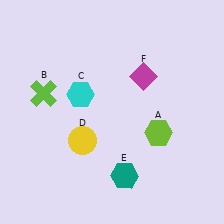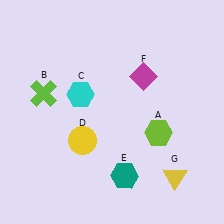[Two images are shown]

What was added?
A yellow triangle (G) was added in Image 2.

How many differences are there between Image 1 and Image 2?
There is 1 difference between the two images.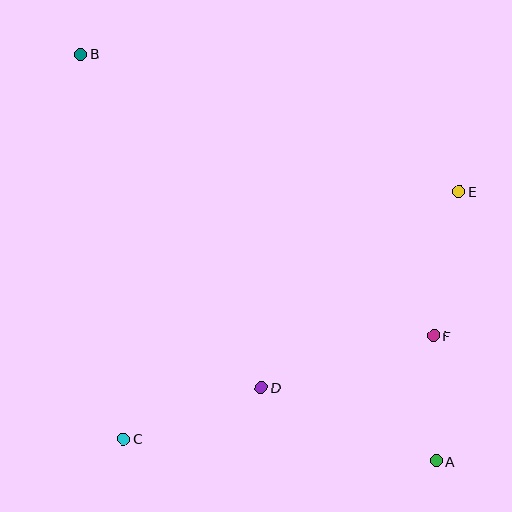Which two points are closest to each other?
Points A and F are closest to each other.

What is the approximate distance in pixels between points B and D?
The distance between B and D is approximately 380 pixels.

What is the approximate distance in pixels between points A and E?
The distance between A and E is approximately 270 pixels.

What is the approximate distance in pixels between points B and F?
The distance between B and F is approximately 452 pixels.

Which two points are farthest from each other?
Points A and B are farthest from each other.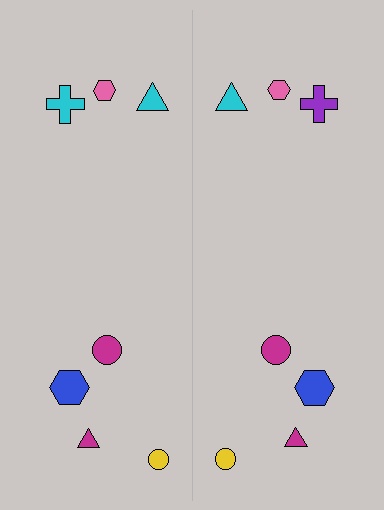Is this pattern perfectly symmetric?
No, the pattern is not perfectly symmetric. The purple cross on the right side breaks the symmetry — its mirror counterpart is cyan.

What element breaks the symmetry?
The purple cross on the right side breaks the symmetry — its mirror counterpart is cyan.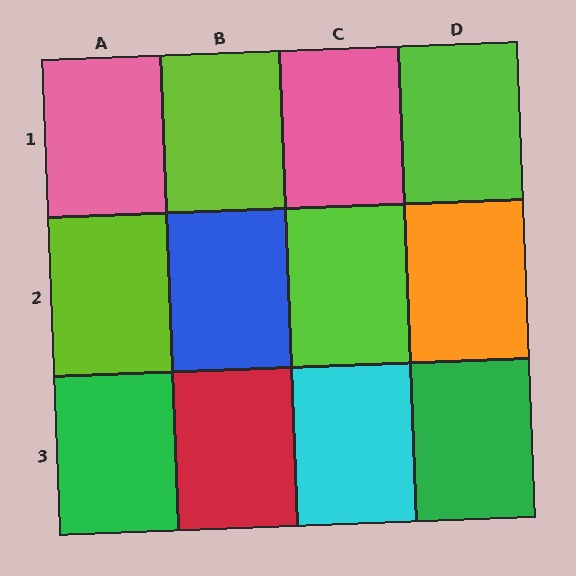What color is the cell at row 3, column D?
Green.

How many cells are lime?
4 cells are lime.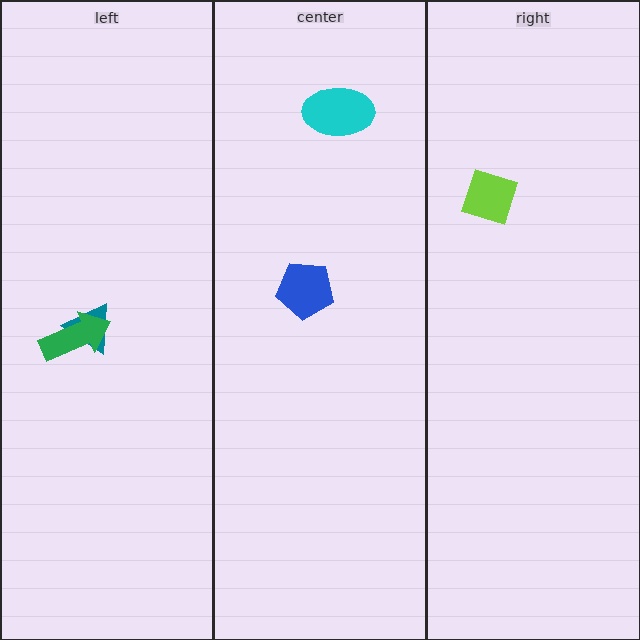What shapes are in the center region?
The blue pentagon, the cyan ellipse.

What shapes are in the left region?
The teal triangle, the green arrow.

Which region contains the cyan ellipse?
The center region.